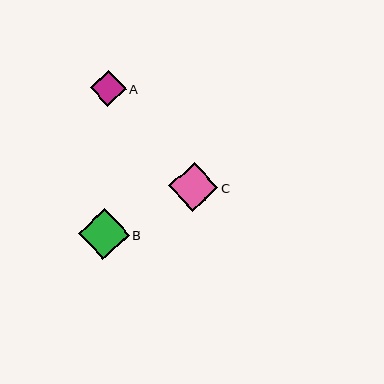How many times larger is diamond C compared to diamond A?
Diamond C is approximately 1.4 times the size of diamond A.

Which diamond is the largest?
Diamond B is the largest with a size of approximately 51 pixels.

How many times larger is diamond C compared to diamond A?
Diamond C is approximately 1.4 times the size of diamond A.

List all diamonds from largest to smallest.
From largest to smallest: B, C, A.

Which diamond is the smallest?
Diamond A is the smallest with a size of approximately 36 pixels.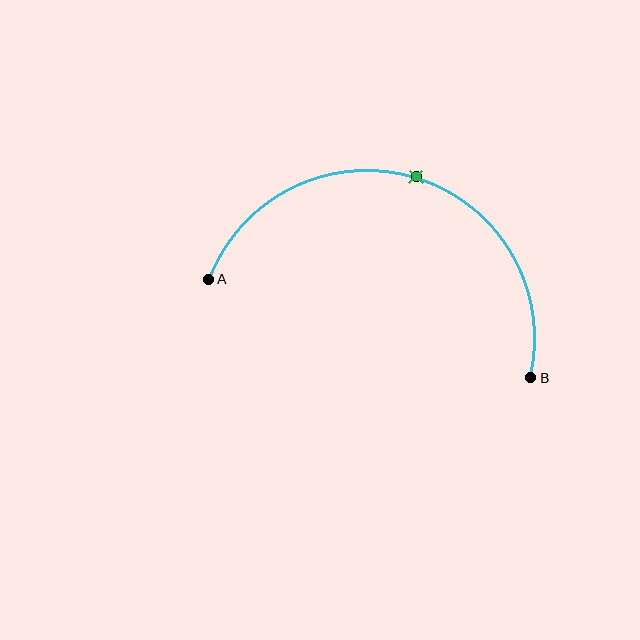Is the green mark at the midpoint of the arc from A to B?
Yes. The green mark lies on the arc at equal arc-length from both A and B — it is the arc midpoint.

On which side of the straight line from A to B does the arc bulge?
The arc bulges above the straight line connecting A and B.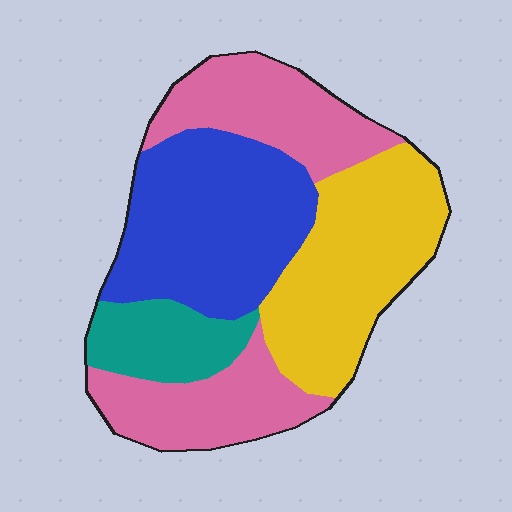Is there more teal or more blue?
Blue.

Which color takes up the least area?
Teal, at roughly 10%.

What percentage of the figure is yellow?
Yellow takes up between a quarter and a half of the figure.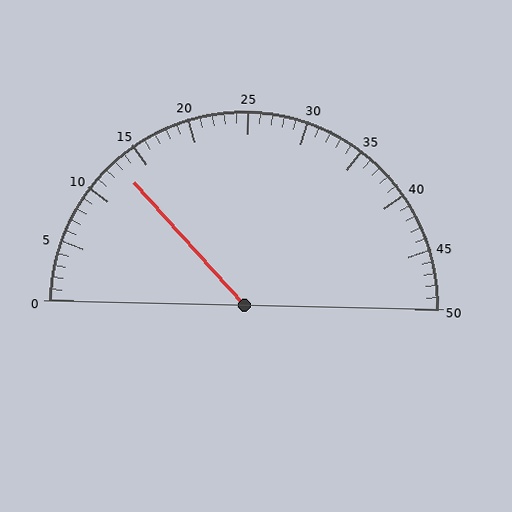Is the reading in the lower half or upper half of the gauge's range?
The reading is in the lower half of the range (0 to 50).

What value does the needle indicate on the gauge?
The needle indicates approximately 13.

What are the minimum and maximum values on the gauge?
The gauge ranges from 0 to 50.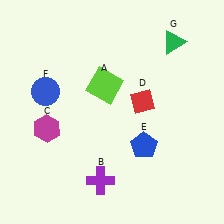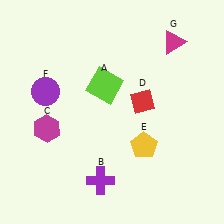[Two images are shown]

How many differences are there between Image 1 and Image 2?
There are 3 differences between the two images.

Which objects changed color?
E changed from blue to yellow. F changed from blue to purple. G changed from green to magenta.